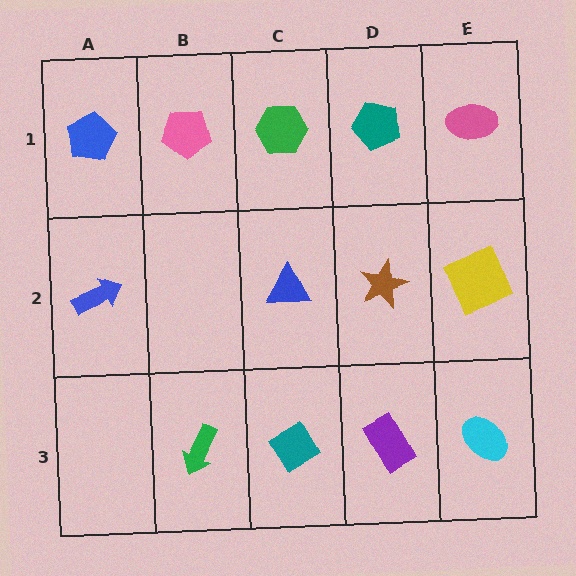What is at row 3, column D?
A purple rectangle.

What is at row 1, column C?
A green hexagon.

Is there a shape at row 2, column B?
No, that cell is empty.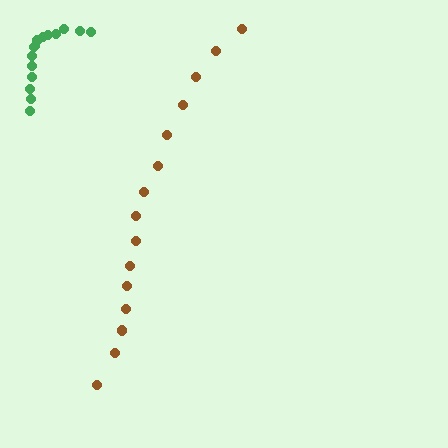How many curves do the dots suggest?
There are 2 distinct paths.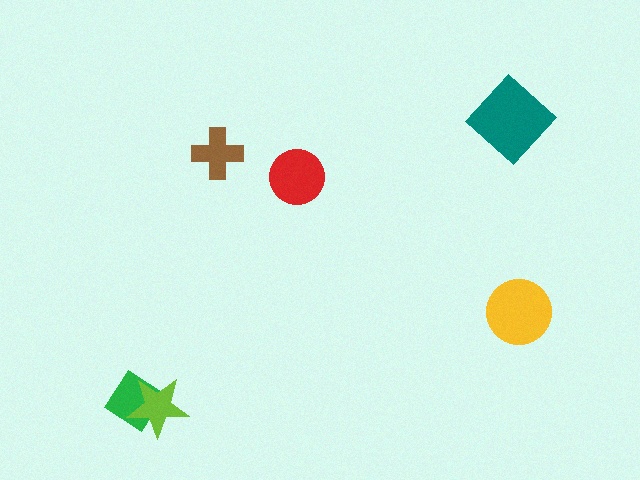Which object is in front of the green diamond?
The lime star is in front of the green diamond.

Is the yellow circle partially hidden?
No, no other shape covers it.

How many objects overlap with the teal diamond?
0 objects overlap with the teal diamond.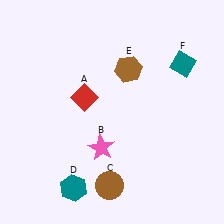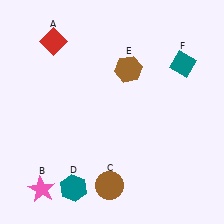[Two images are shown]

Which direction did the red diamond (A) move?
The red diamond (A) moved up.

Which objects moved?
The objects that moved are: the red diamond (A), the pink star (B).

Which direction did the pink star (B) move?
The pink star (B) moved left.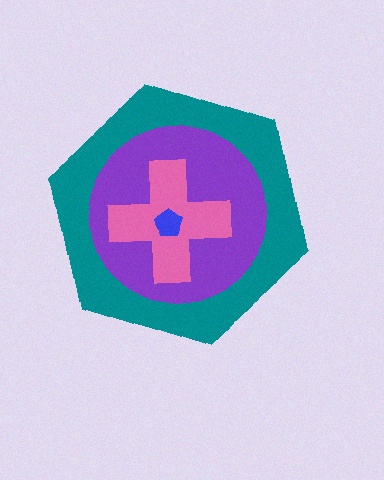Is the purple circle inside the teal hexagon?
Yes.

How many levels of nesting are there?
4.